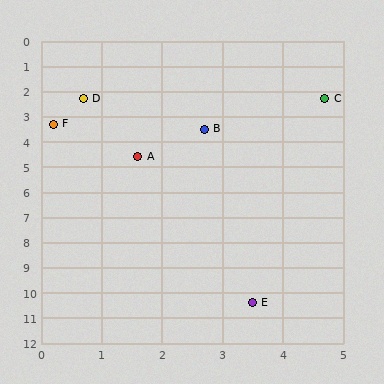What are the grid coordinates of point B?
Point B is at approximately (2.7, 3.5).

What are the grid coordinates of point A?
Point A is at approximately (1.6, 4.6).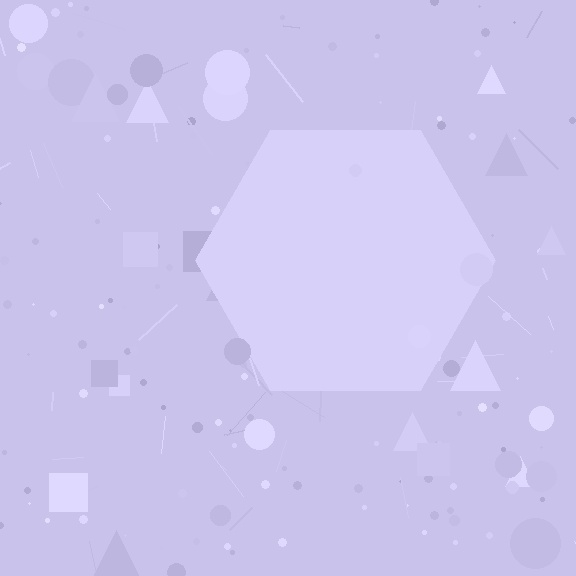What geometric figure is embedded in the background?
A hexagon is embedded in the background.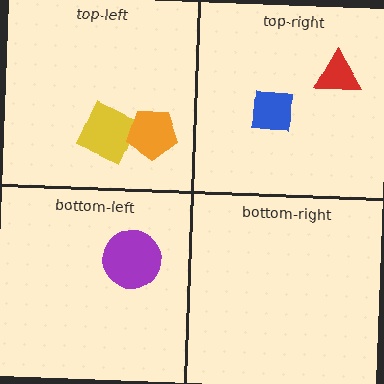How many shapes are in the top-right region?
2.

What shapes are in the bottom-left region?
The purple circle.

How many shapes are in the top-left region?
2.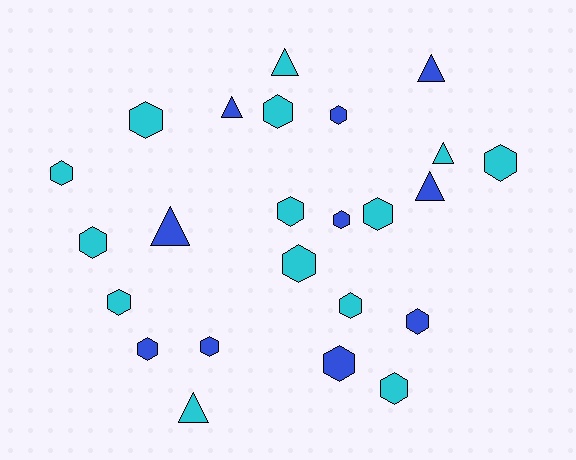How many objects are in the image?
There are 24 objects.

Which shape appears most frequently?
Hexagon, with 17 objects.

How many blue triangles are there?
There are 4 blue triangles.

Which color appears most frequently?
Cyan, with 14 objects.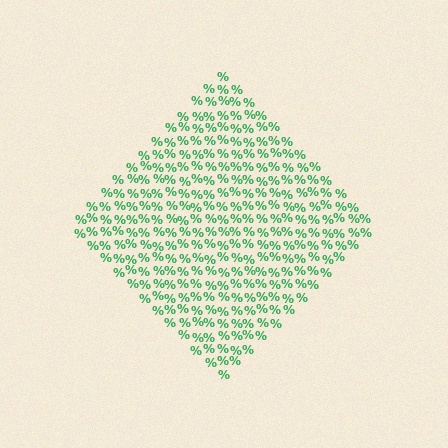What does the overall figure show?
The overall figure shows a diamond.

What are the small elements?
The small elements are percent signs.